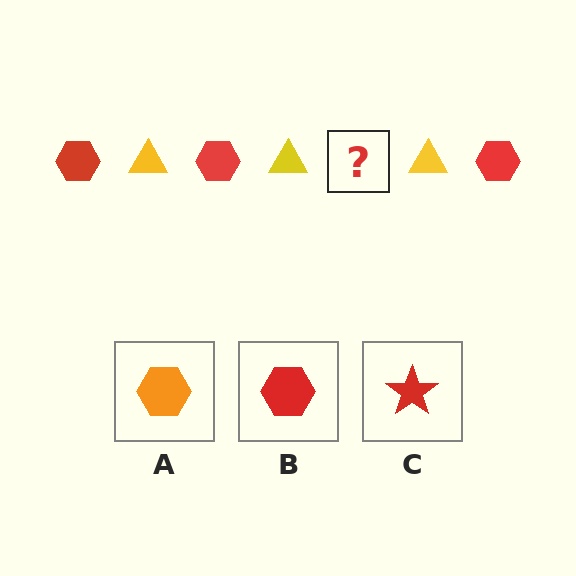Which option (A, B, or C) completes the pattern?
B.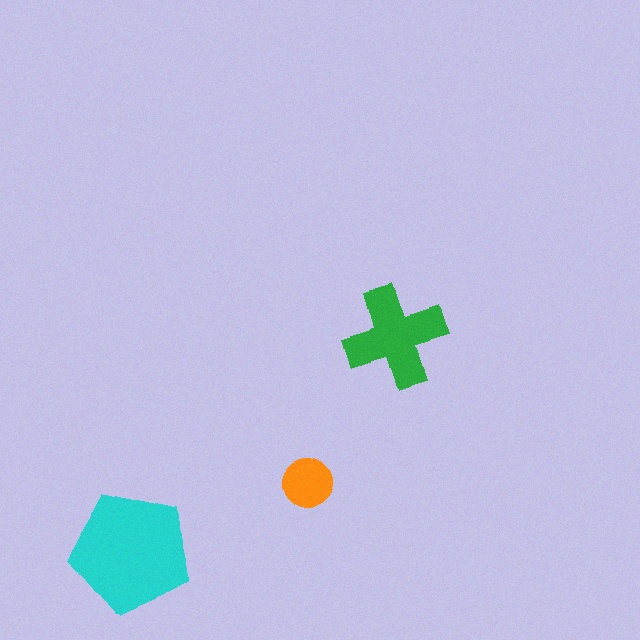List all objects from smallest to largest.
The orange circle, the green cross, the cyan pentagon.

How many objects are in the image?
There are 3 objects in the image.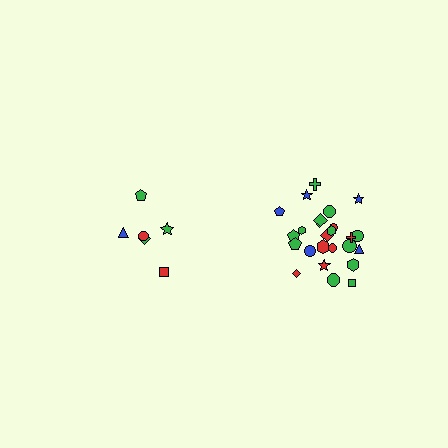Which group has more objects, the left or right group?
The right group.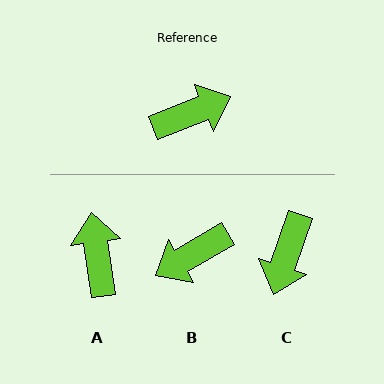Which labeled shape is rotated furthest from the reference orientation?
B, about 172 degrees away.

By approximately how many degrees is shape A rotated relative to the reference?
Approximately 76 degrees counter-clockwise.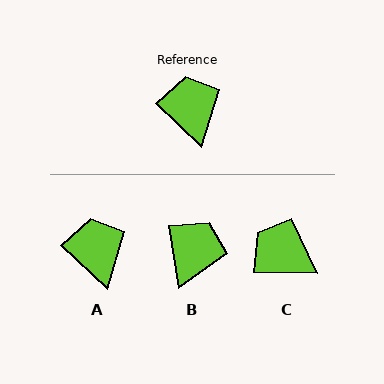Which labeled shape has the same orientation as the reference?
A.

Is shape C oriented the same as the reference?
No, it is off by about 42 degrees.